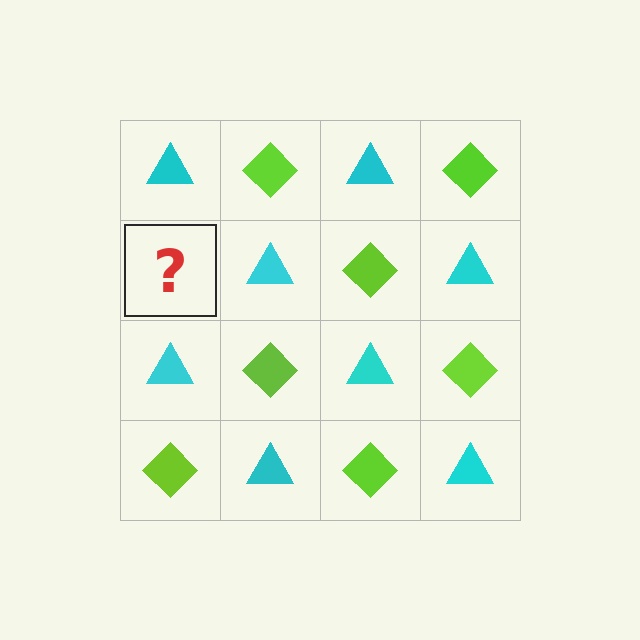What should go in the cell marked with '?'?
The missing cell should contain a lime diamond.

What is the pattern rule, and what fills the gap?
The rule is that it alternates cyan triangle and lime diamond in a checkerboard pattern. The gap should be filled with a lime diamond.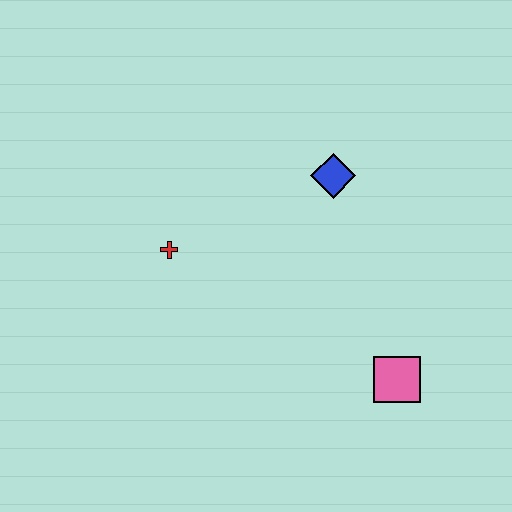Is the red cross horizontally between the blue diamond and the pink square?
No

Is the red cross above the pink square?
Yes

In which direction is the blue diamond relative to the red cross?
The blue diamond is to the right of the red cross.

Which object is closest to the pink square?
The blue diamond is closest to the pink square.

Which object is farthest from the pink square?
The red cross is farthest from the pink square.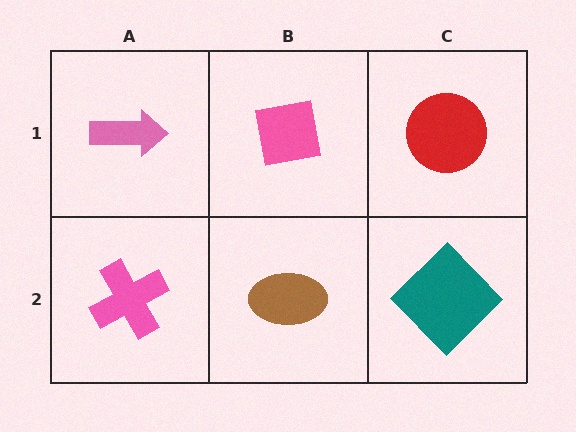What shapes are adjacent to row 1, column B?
A brown ellipse (row 2, column B), a pink arrow (row 1, column A), a red circle (row 1, column C).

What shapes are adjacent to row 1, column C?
A teal diamond (row 2, column C), a pink square (row 1, column B).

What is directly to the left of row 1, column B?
A pink arrow.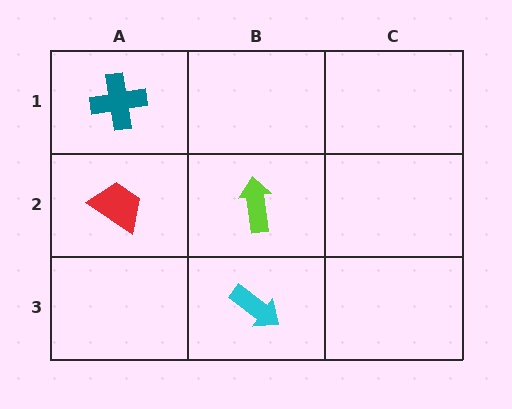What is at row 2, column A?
A red trapezoid.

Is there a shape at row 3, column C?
No, that cell is empty.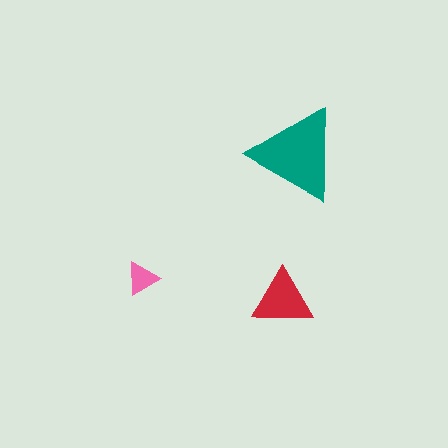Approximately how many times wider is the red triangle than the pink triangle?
About 2 times wider.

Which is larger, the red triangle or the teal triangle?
The teal one.